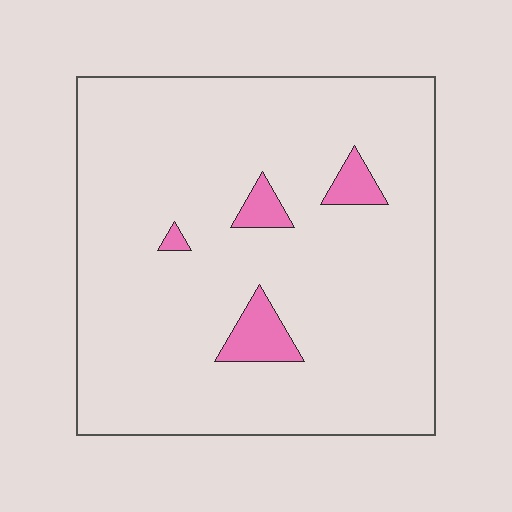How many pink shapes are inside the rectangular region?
4.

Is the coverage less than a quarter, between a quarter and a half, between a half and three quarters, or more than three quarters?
Less than a quarter.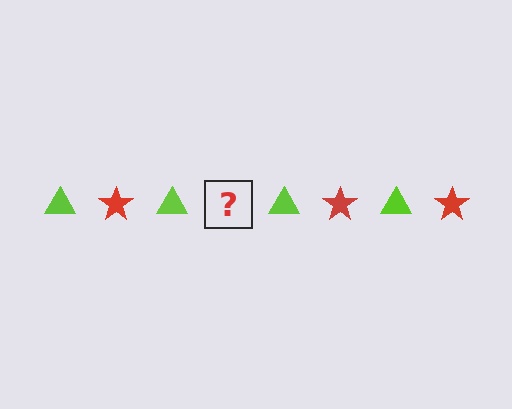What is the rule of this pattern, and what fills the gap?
The rule is that the pattern alternates between lime triangle and red star. The gap should be filled with a red star.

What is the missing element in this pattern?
The missing element is a red star.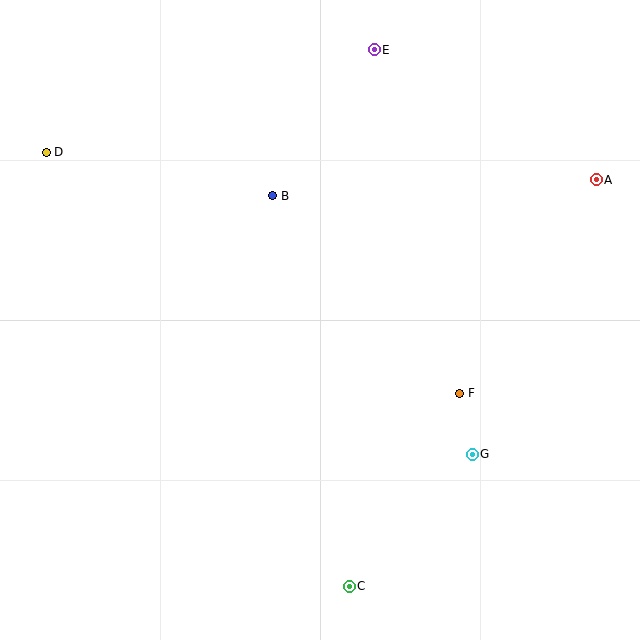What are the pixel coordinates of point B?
Point B is at (273, 196).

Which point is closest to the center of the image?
Point B at (273, 196) is closest to the center.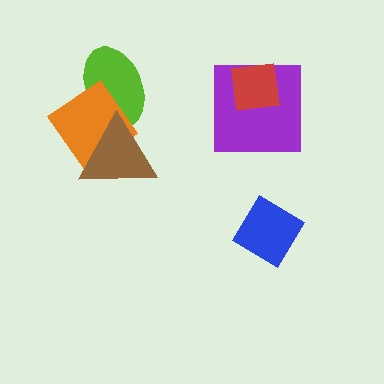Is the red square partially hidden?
No, no other shape covers it.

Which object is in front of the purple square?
The red square is in front of the purple square.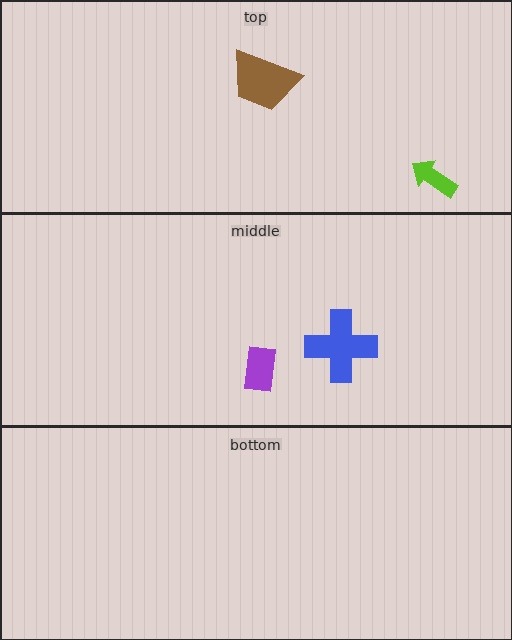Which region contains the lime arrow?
The top region.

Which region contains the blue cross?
The middle region.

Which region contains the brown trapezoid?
The top region.